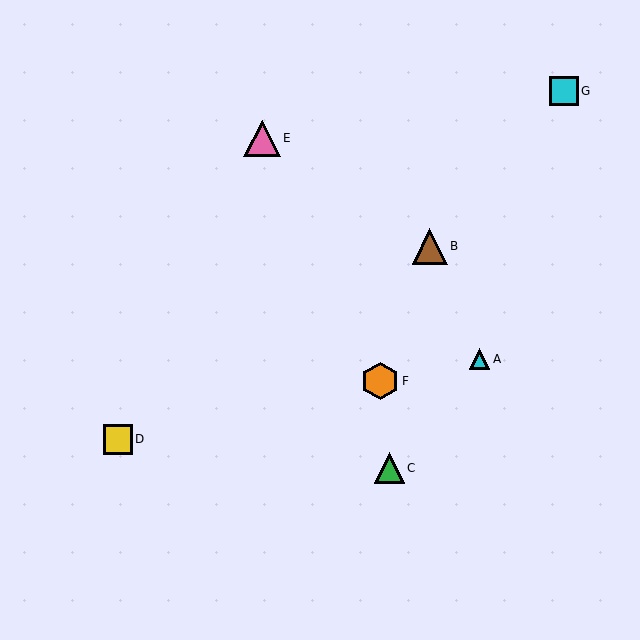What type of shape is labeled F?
Shape F is an orange hexagon.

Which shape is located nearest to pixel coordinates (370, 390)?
The orange hexagon (labeled F) at (380, 381) is nearest to that location.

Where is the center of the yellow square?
The center of the yellow square is at (118, 439).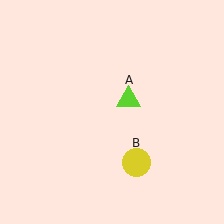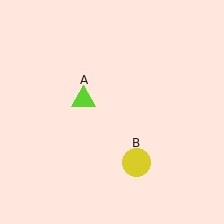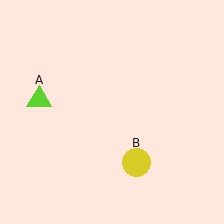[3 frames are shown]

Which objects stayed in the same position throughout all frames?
Yellow circle (object B) remained stationary.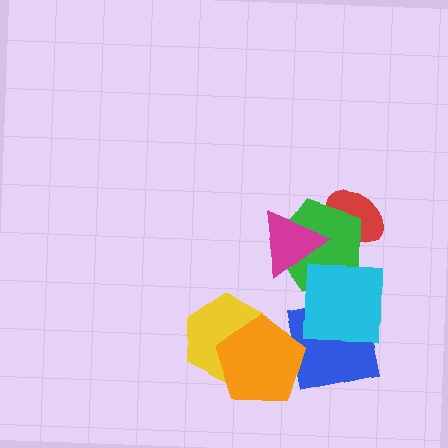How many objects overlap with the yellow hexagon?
1 object overlaps with the yellow hexagon.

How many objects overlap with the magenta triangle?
1 object overlaps with the magenta triangle.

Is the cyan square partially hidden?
No, no other shape covers it.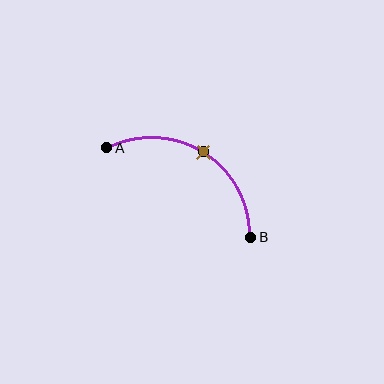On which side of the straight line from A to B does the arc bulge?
The arc bulges above the straight line connecting A and B.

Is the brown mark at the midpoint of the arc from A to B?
Yes. The brown mark lies on the arc at equal arc-length from both A and B — it is the arc midpoint.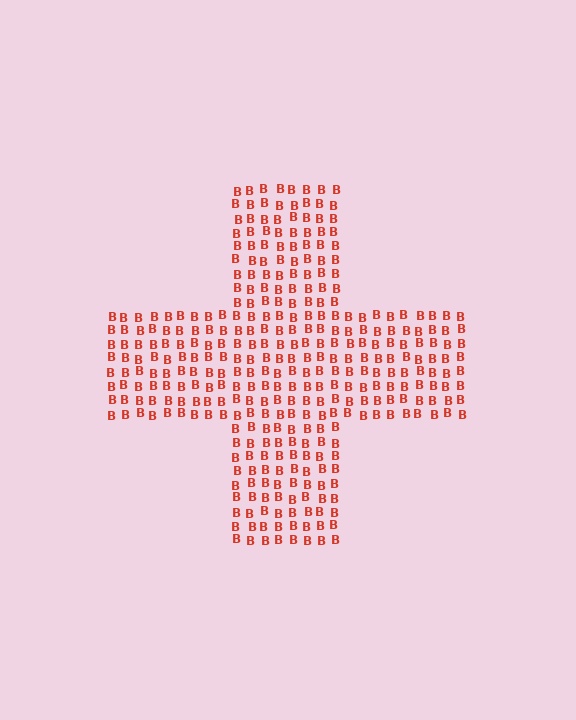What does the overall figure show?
The overall figure shows a cross.